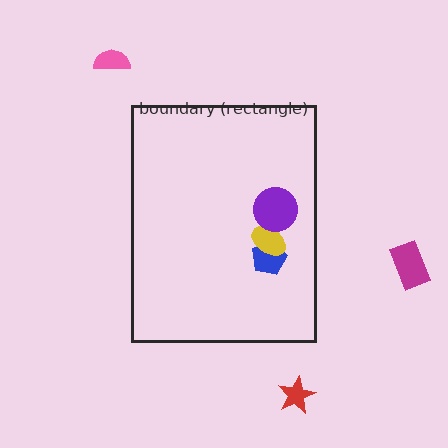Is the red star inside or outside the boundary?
Outside.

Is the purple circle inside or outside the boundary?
Inside.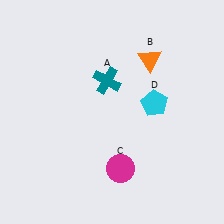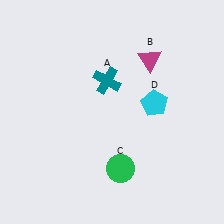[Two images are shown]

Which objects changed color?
B changed from orange to magenta. C changed from magenta to green.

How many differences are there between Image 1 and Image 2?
There are 2 differences between the two images.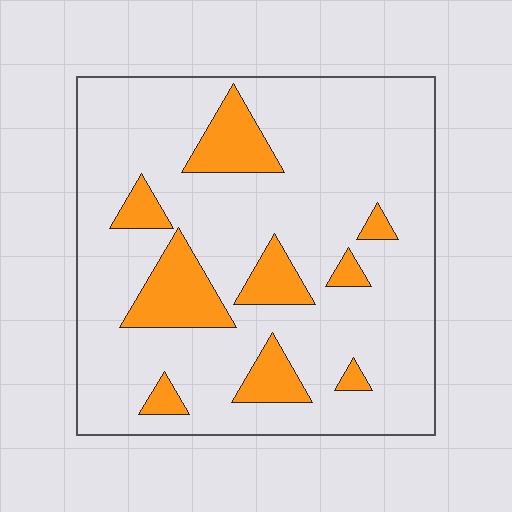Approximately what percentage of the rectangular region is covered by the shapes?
Approximately 15%.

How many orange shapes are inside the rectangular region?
9.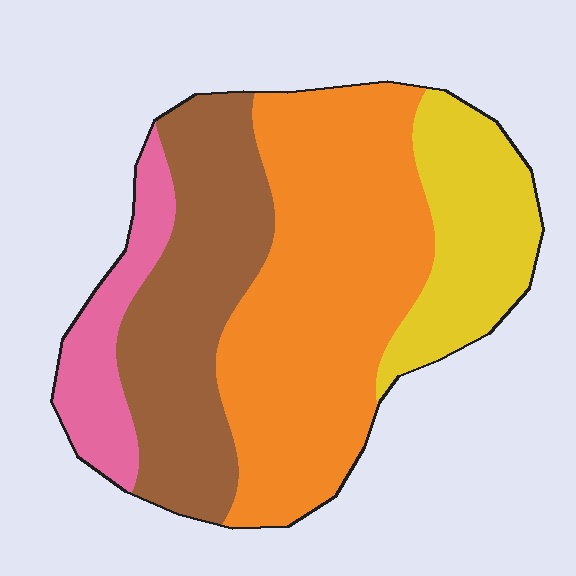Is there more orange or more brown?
Orange.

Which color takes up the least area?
Pink, at roughly 10%.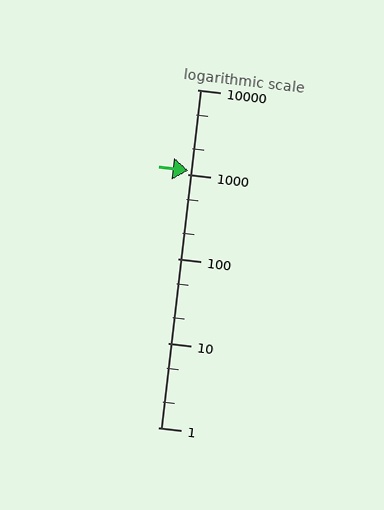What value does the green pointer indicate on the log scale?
The pointer indicates approximately 1100.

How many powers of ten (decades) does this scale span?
The scale spans 4 decades, from 1 to 10000.